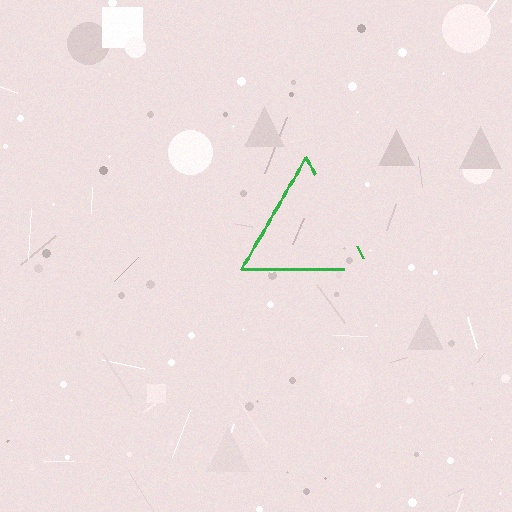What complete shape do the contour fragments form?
The contour fragments form a triangle.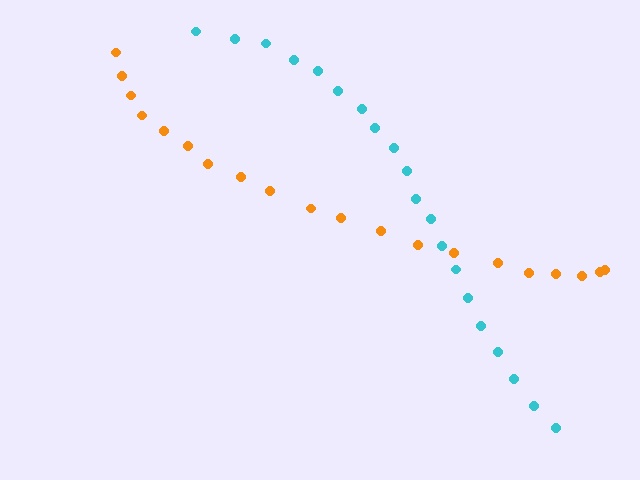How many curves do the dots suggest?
There are 2 distinct paths.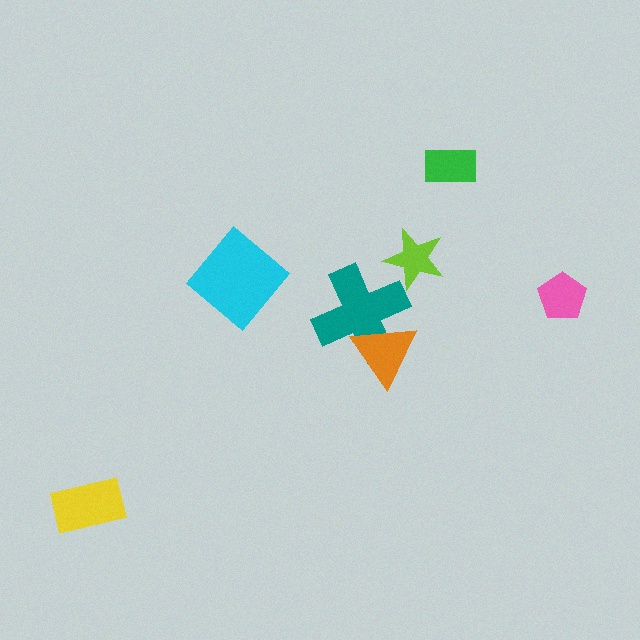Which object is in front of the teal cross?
The orange triangle is in front of the teal cross.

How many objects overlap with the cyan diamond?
0 objects overlap with the cyan diamond.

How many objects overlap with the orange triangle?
1 object overlaps with the orange triangle.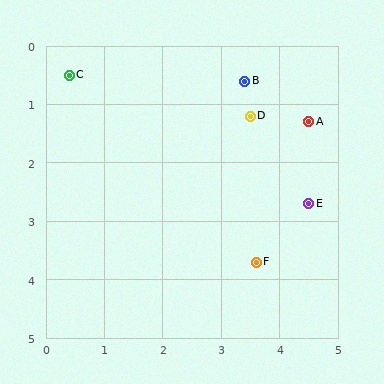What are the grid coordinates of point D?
Point D is at approximately (3.5, 1.2).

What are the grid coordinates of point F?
Point F is at approximately (3.6, 3.7).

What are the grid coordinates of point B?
Point B is at approximately (3.4, 0.6).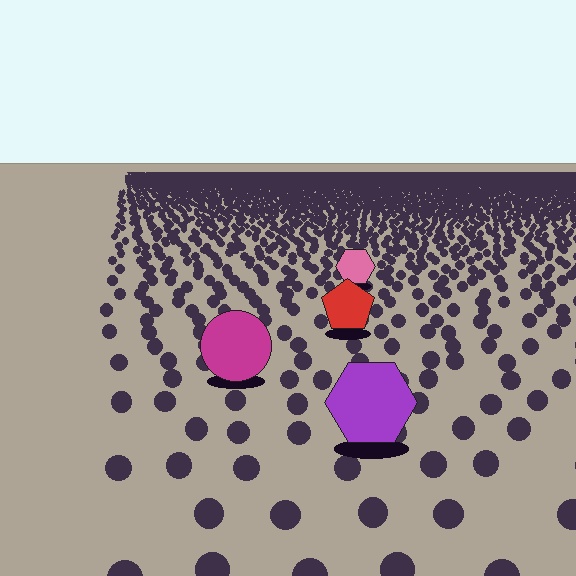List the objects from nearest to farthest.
From nearest to farthest: the purple hexagon, the magenta circle, the red pentagon, the pink hexagon.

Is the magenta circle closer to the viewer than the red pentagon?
Yes. The magenta circle is closer — you can tell from the texture gradient: the ground texture is coarser near it.